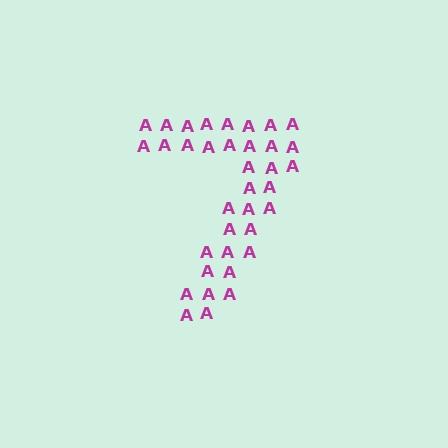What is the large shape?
The large shape is the digit 7.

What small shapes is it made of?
It is made of small letter A's.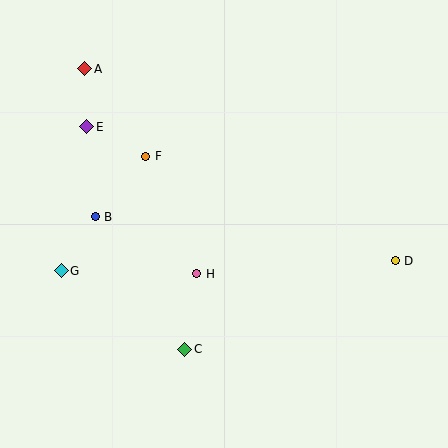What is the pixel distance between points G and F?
The distance between G and F is 143 pixels.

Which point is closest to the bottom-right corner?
Point D is closest to the bottom-right corner.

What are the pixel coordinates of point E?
Point E is at (87, 127).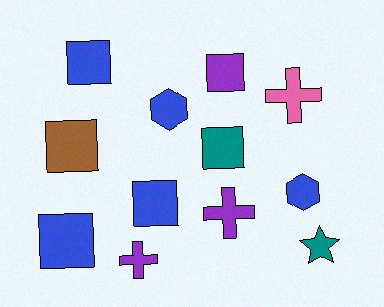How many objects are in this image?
There are 12 objects.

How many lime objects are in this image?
There are no lime objects.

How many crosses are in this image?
There are 3 crosses.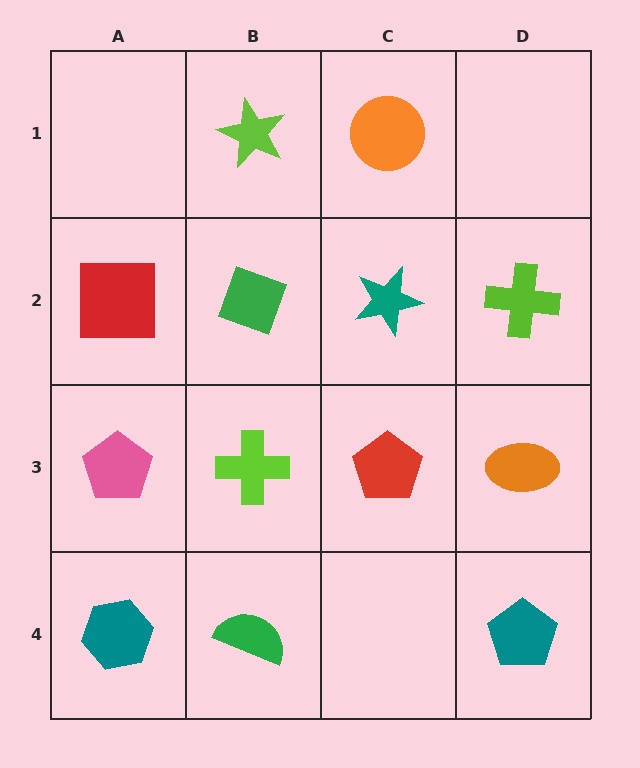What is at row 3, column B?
A lime cross.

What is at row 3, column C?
A red pentagon.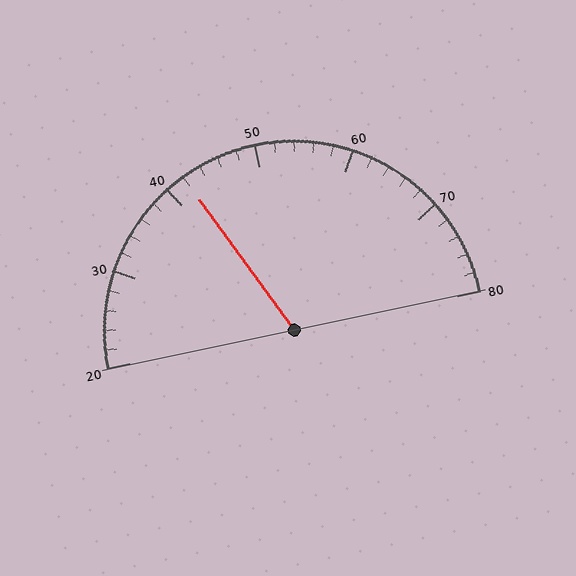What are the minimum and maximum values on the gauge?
The gauge ranges from 20 to 80.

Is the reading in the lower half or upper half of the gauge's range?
The reading is in the lower half of the range (20 to 80).